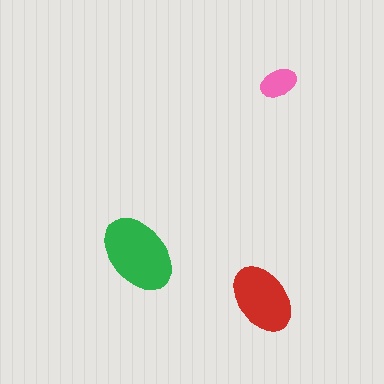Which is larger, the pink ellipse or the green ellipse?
The green one.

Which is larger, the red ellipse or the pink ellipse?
The red one.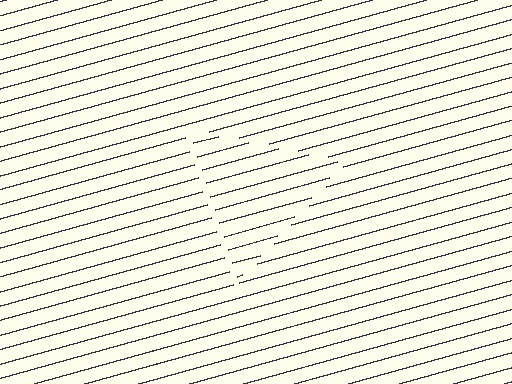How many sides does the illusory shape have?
3 sides — the line-ends trace a triangle.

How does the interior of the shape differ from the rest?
The interior of the shape contains the same grating, shifted by half a period — the contour is defined by the phase discontinuity where line-ends from the inner and outer gratings abut.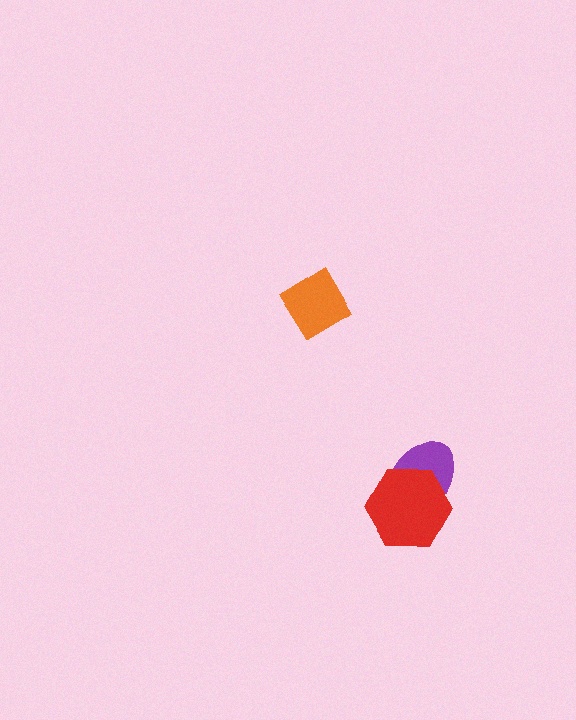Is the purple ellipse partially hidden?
Yes, it is partially covered by another shape.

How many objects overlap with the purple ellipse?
1 object overlaps with the purple ellipse.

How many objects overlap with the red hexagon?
1 object overlaps with the red hexagon.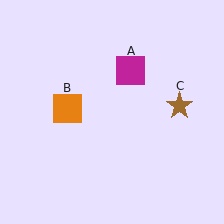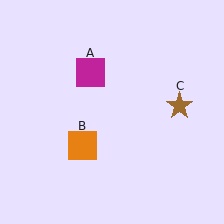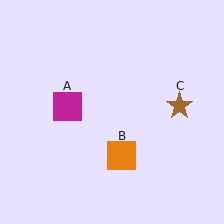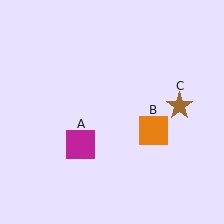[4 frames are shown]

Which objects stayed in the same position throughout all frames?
Brown star (object C) remained stationary.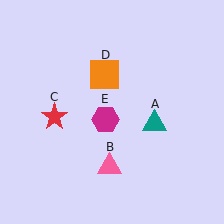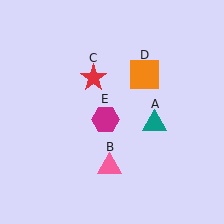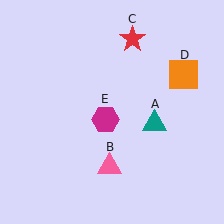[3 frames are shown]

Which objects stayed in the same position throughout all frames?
Teal triangle (object A) and pink triangle (object B) and magenta hexagon (object E) remained stationary.